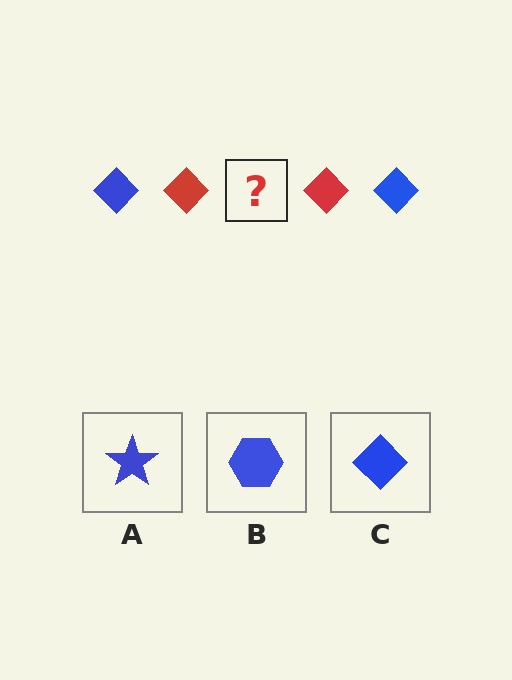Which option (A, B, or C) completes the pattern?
C.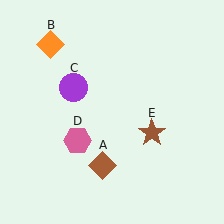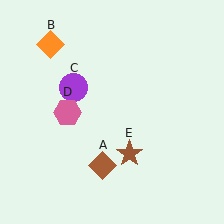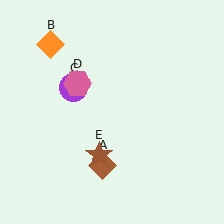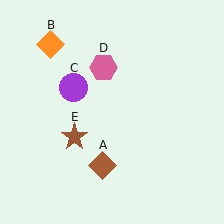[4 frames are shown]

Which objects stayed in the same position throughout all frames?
Brown diamond (object A) and orange diamond (object B) and purple circle (object C) remained stationary.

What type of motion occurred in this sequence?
The pink hexagon (object D), brown star (object E) rotated clockwise around the center of the scene.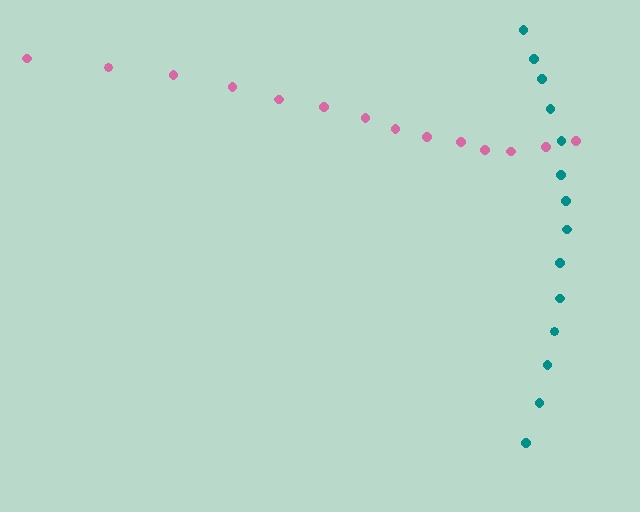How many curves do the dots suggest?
There are 2 distinct paths.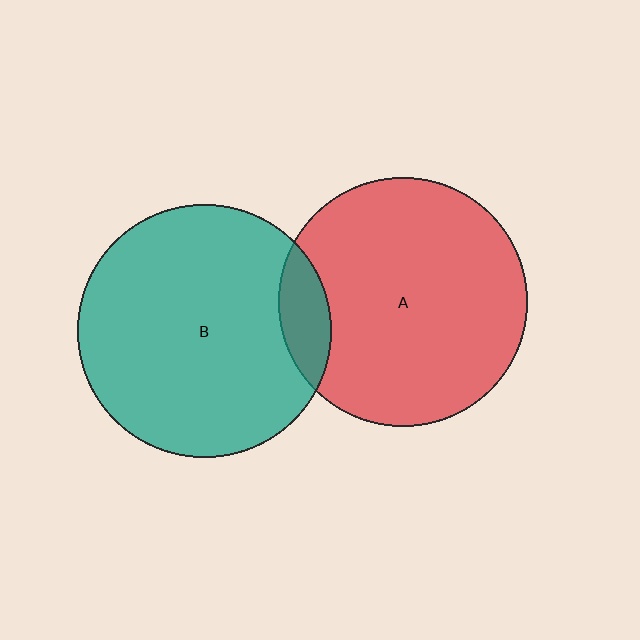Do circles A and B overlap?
Yes.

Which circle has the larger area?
Circle B (teal).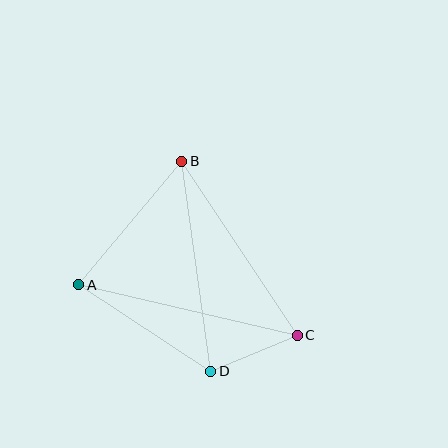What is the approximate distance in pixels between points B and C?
The distance between B and C is approximately 209 pixels.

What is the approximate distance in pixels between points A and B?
The distance between A and B is approximately 161 pixels.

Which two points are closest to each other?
Points C and D are closest to each other.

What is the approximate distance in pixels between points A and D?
The distance between A and D is approximately 158 pixels.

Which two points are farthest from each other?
Points A and C are farthest from each other.